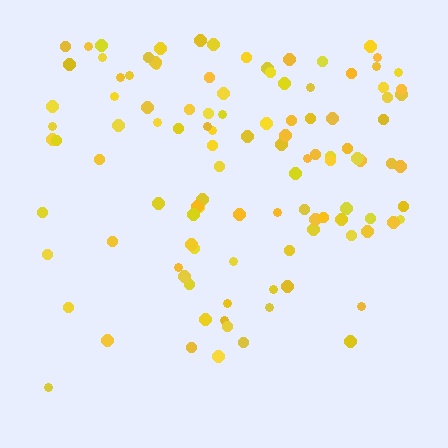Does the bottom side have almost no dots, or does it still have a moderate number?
Still a moderate number, just noticeably fewer than the top.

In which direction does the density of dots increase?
From bottom to top, with the top side densest.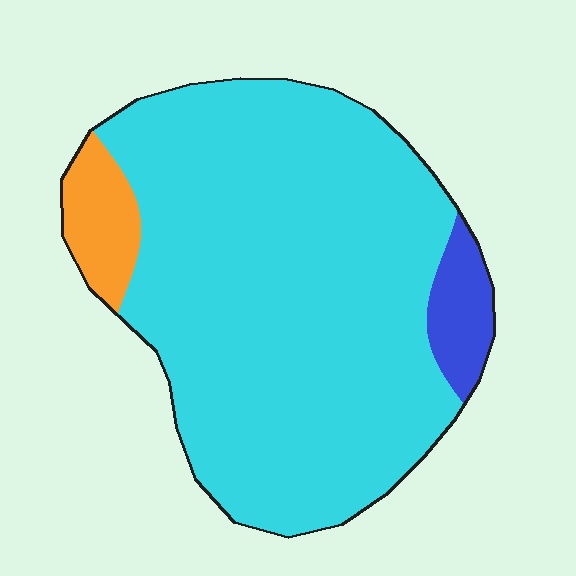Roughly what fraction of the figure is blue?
Blue covers around 5% of the figure.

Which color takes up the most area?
Cyan, at roughly 85%.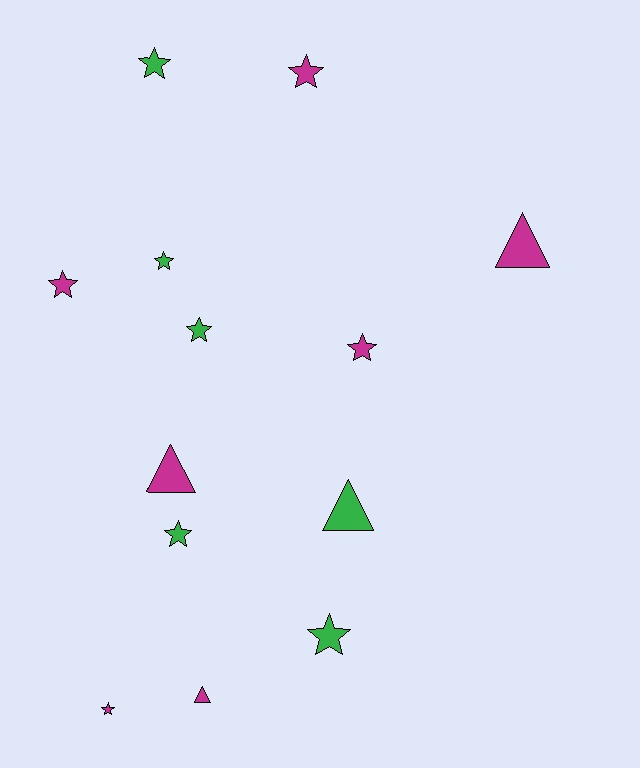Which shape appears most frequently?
Star, with 9 objects.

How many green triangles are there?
There is 1 green triangle.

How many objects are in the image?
There are 13 objects.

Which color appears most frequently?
Magenta, with 7 objects.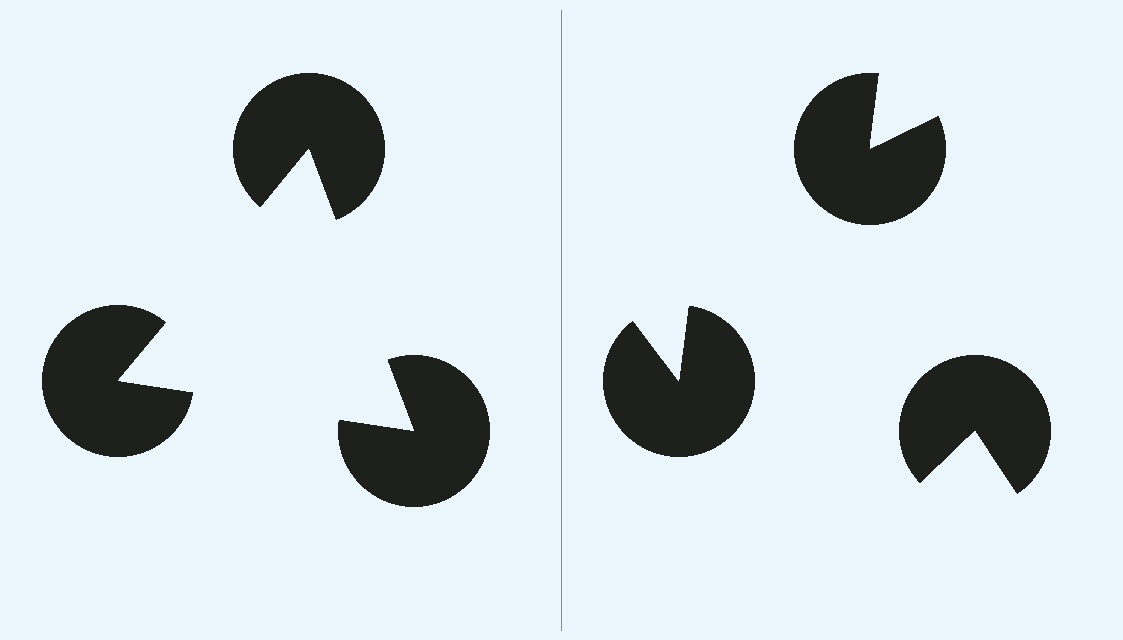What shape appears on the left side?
An illusory triangle.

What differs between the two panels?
The pac-man discs are positioned identically on both sides; only the wedge orientations differ. On the left they align to a triangle; on the right they are misaligned.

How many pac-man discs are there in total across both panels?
6 — 3 on each side.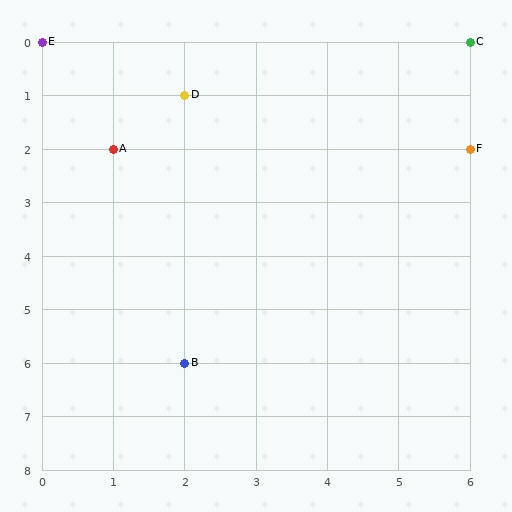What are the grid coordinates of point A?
Point A is at grid coordinates (1, 2).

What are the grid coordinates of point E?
Point E is at grid coordinates (0, 0).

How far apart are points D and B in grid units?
Points D and B are 5 rows apart.